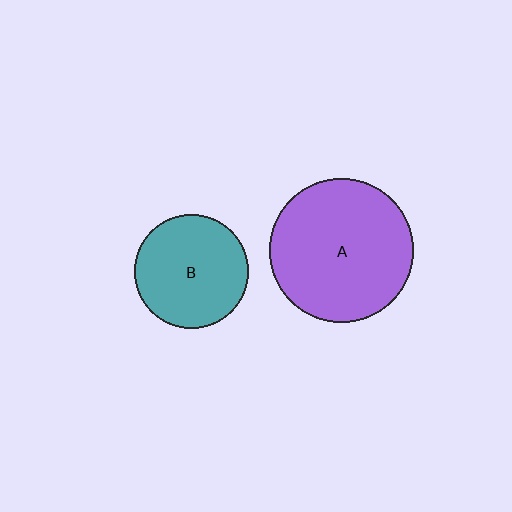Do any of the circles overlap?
No, none of the circles overlap.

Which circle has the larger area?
Circle A (purple).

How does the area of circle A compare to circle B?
Approximately 1.6 times.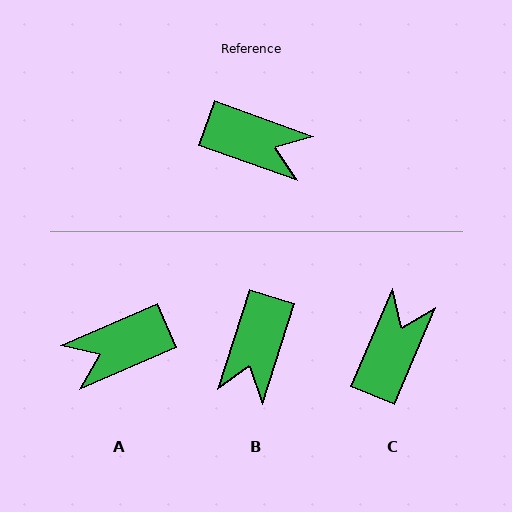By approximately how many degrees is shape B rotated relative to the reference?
Approximately 88 degrees clockwise.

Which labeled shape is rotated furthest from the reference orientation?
A, about 137 degrees away.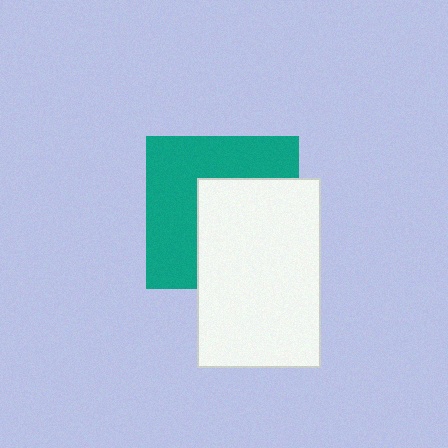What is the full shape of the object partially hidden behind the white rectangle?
The partially hidden object is a teal square.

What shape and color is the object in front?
The object in front is a white rectangle.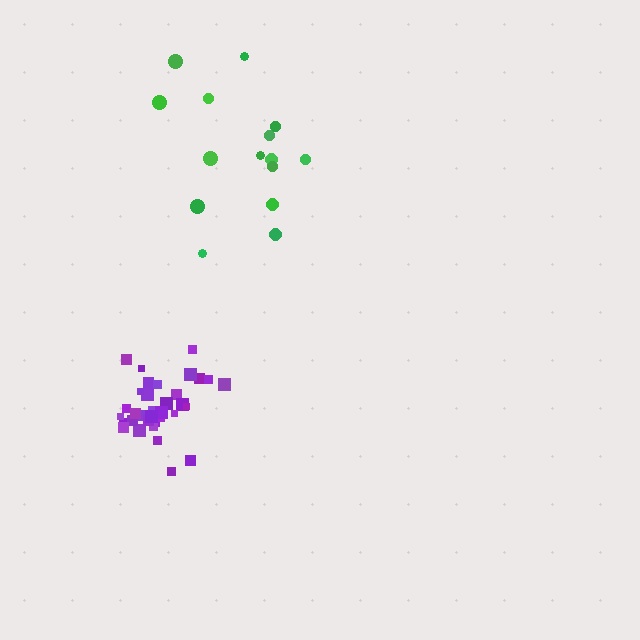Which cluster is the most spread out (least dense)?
Green.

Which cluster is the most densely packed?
Purple.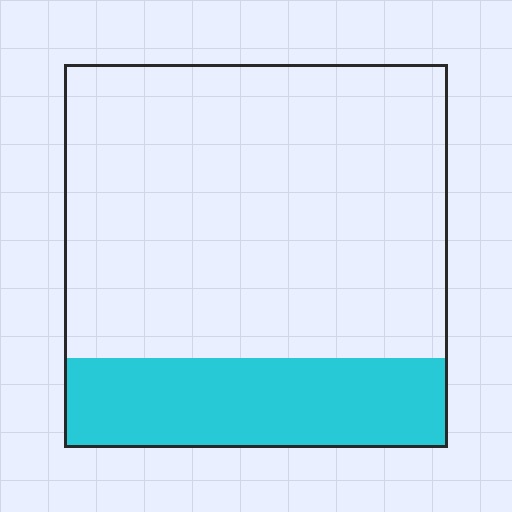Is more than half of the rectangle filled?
No.